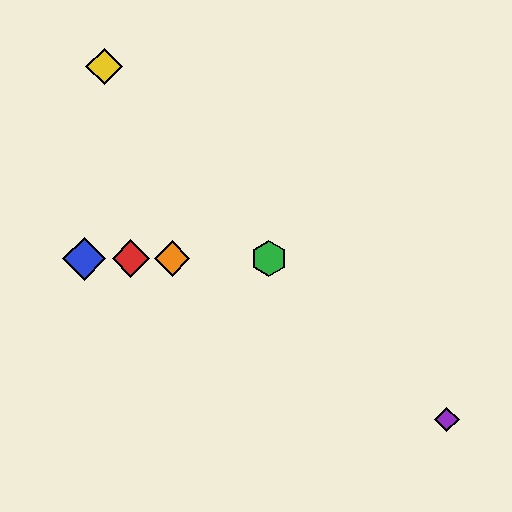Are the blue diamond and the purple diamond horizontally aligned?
No, the blue diamond is at y≈259 and the purple diamond is at y≈419.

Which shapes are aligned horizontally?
The red diamond, the blue diamond, the green hexagon, the orange diamond are aligned horizontally.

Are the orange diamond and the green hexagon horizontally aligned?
Yes, both are at y≈259.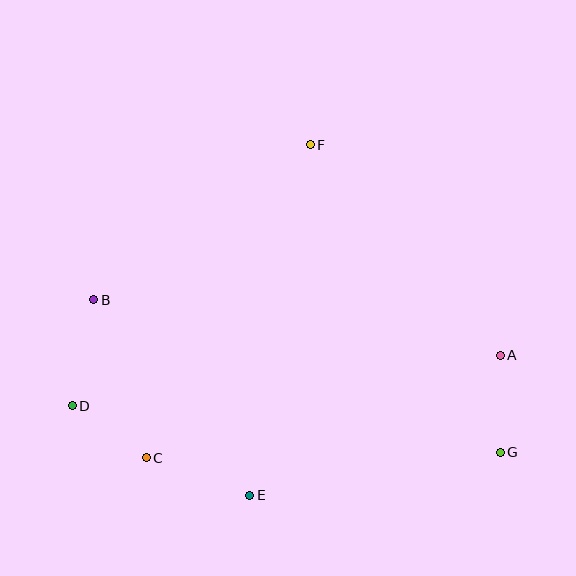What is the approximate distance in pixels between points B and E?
The distance between B and E is approximately 250 pixels.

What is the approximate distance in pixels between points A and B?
The distance between A and B is approximately 411 pixels.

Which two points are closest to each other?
Points C and D are closest to each other.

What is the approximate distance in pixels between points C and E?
The distance between C and E is approximately 110 pixels.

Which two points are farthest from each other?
Points B and G are farthest from each other.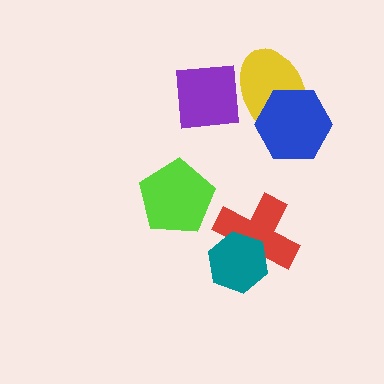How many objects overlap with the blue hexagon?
1 object overlaps with the blue hexagon.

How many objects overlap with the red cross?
1 object overlaps with the red cross.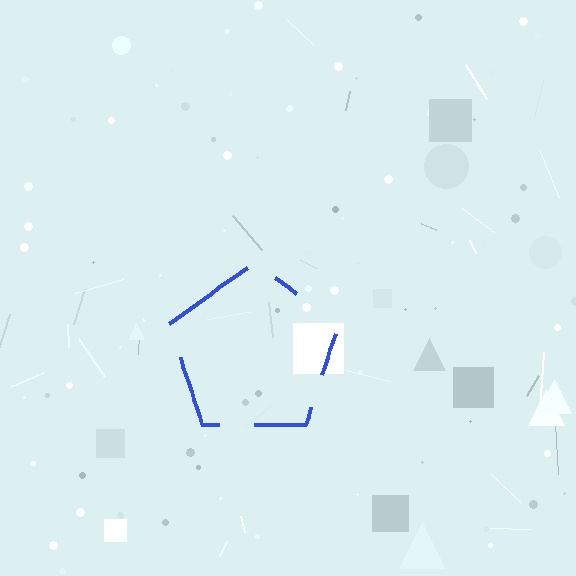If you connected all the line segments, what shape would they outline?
They would outline a pentagon.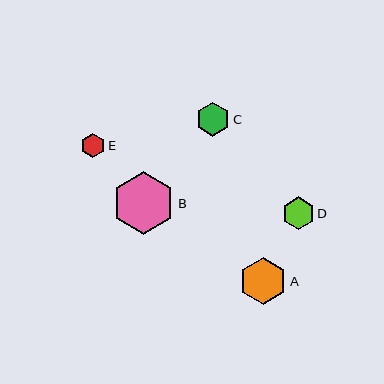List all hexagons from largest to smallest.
From largest to smallest: B, A, C, D, E.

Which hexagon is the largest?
Hexagon B is the largest with a size of approximately 63 pixels.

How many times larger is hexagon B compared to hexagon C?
Hexagon B is approximately 1.8 times the size of hexagon C.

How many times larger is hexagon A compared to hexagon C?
Hexagon A is approximately 1.4 times the size of hexagon C.